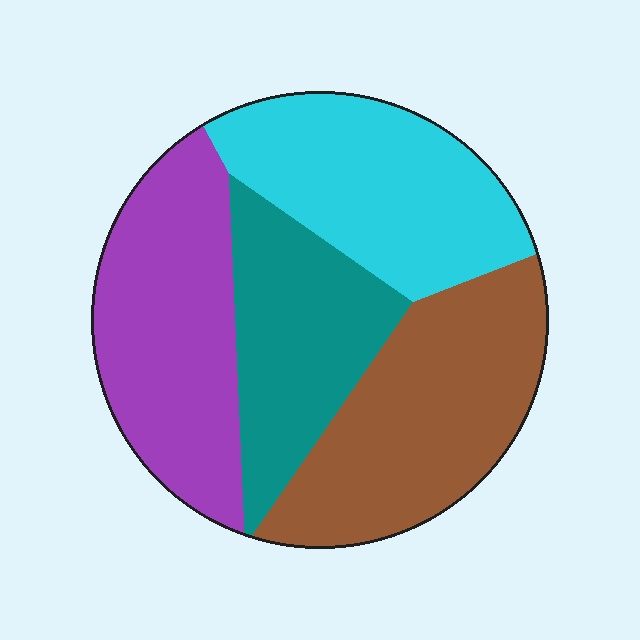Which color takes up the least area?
Teal, at roughly 20%.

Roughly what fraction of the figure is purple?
Purple covers about 25% of the figure.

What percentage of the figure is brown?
Brown covers 28% of the figure.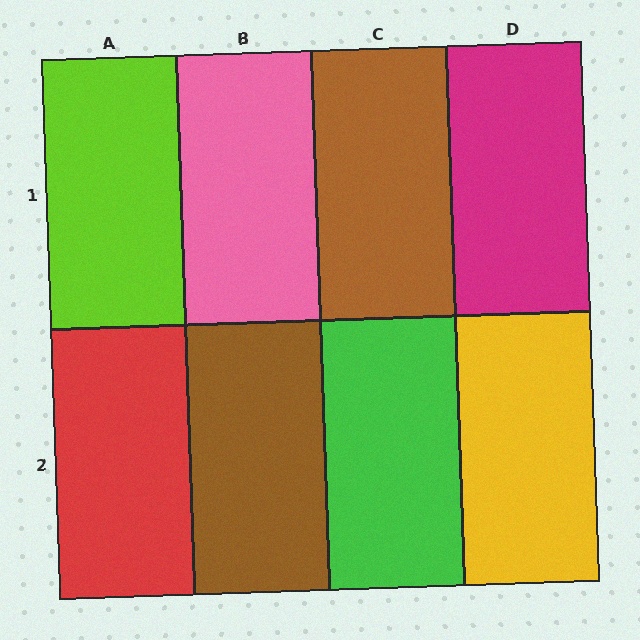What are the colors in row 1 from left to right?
Lime, pink, brown, magenta.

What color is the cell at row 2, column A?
Red.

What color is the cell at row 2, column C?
Green.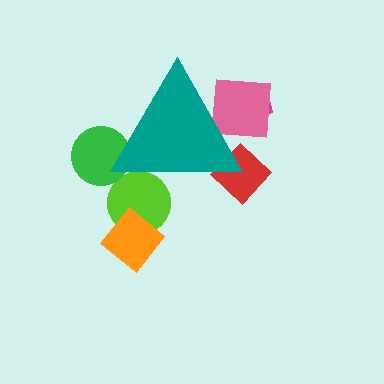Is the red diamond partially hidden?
Yes, the red diamond is partially hidden behind the teal triangle.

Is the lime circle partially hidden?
Yes, the lime circle is partially hidden behind the teal triangle.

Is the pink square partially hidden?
Yes, the pink square is partially hidden behind the teal triangle.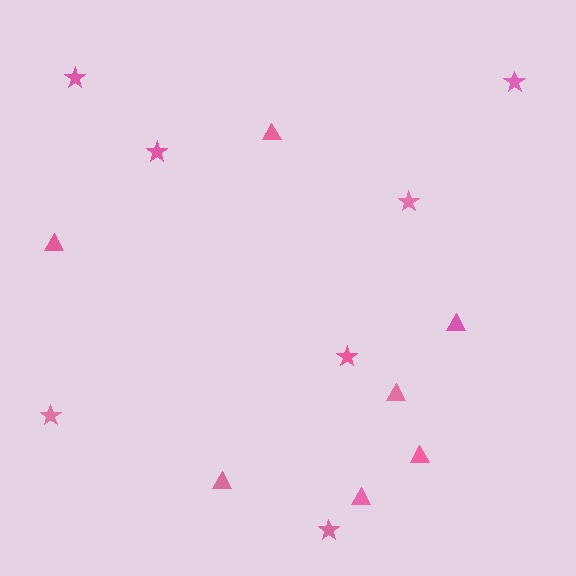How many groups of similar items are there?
There are 2 groups: one group of stars (7) and one group of triangles (7).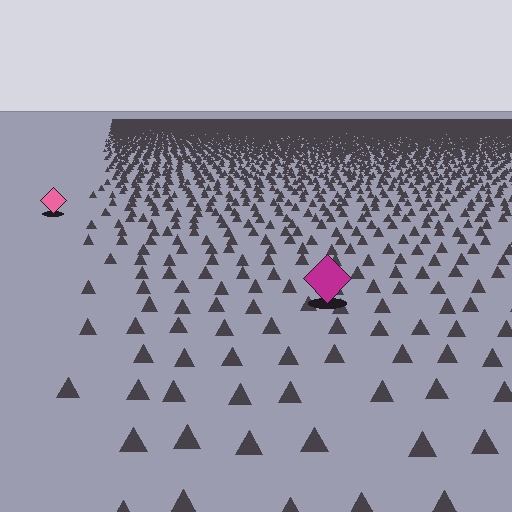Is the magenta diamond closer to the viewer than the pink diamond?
Yes. The magenta diamond is closer — you can tell from the texture gradient: the ground texture is coarser near it.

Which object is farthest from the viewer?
The pink diamond is farthest from the viewer. It appears smaller and the ground texture around it is denser.